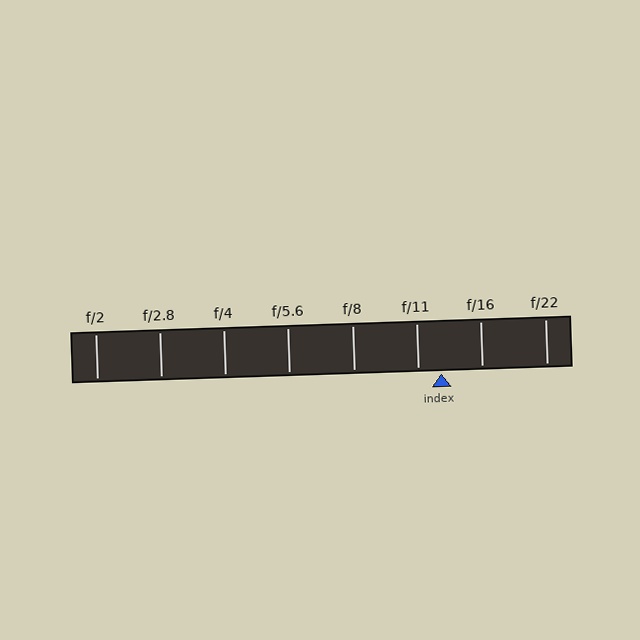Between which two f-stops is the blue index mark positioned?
The index mark is between f/11 and f/16.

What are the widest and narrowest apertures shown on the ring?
The widest aperture shown is f/2 and the narrowest is f/22.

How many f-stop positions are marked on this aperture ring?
There are 8 f-stop positions marked.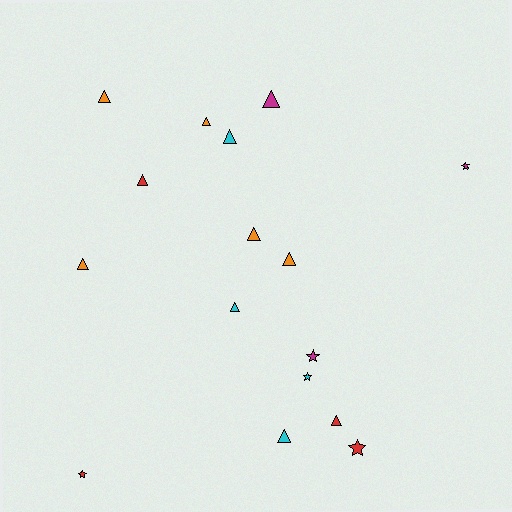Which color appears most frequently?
Orange, with 5 objects.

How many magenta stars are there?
There are 2 magenta stars.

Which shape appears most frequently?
Triangle, with 11 objects.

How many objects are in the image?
There are 16 objects.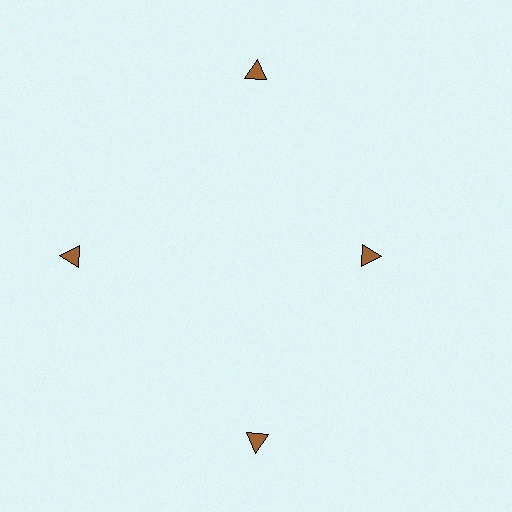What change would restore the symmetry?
The symmetry would be restored by moving it outward, back onto the ring so that all 4 triangles sit at equal angles and equal distance from the center.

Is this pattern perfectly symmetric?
No. The 4 brown triangles are arranged in a ring, but one element near the 3 o'clock position is pulled inward toward the center, breaking the 4-fold rotational symmetry.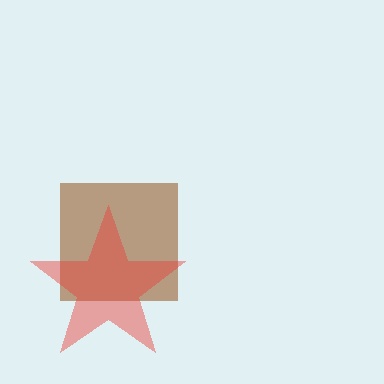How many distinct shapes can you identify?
There are 2 distinct shapes: a brown square, a red star.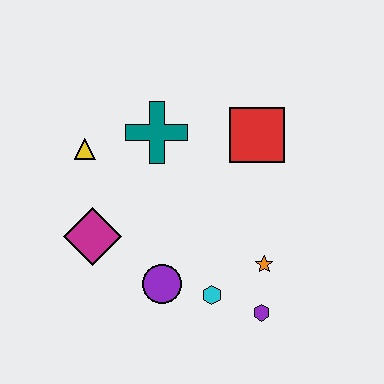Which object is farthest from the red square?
The magenta diamond is farthest from the red square.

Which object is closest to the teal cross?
The yellow triangle is closest to the teal cross.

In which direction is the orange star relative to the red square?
The orange star is below the red square.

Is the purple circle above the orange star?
No